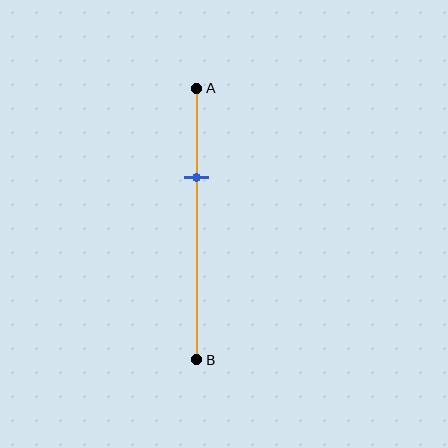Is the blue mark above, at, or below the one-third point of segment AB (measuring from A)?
The blue mark is approximately at the one-third point of segment AB.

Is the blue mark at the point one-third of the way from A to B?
Yes, the mark is approximately at the one-third point.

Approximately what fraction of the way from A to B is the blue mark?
The blue mark is approximately 35% of the way from A to B.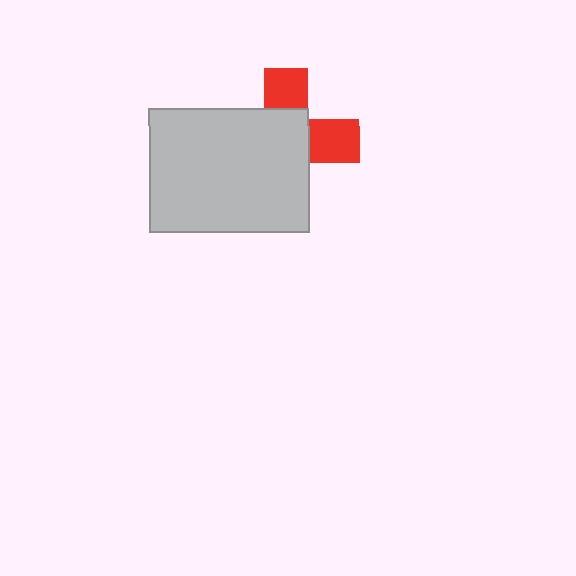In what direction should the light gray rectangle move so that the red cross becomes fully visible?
The light gray rectangle should move toward the lower-left. That is the shortest direction to clear the overlap and leave the red cross fully visible.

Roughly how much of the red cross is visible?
A small part of it is visible (roughly 36%).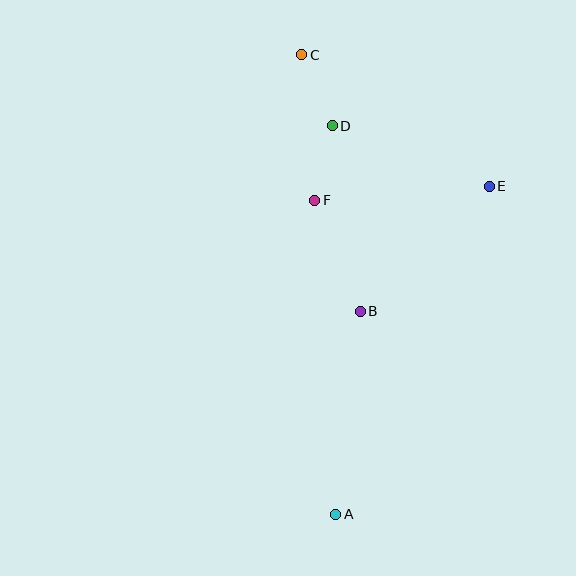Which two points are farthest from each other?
Points A and C are farthest from each other.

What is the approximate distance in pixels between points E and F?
The distance between E and F is approximately 175 pixels.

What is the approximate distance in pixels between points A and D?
The distance between A and D is approximately 388 pixels.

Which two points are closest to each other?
Points D and F are closest to each other.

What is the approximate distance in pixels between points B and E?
The distance between B and E is approximately 179 pixels.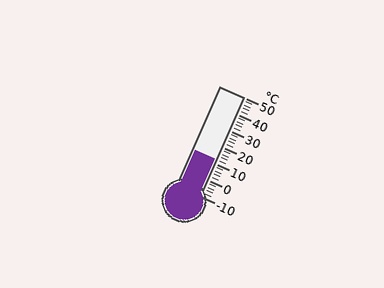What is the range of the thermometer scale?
The thermometer scale ranges from -10°C to 50°C.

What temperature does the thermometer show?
The thermometer shows approximately 12°C.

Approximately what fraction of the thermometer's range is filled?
The thermometer is filled to approximately 35% of its range.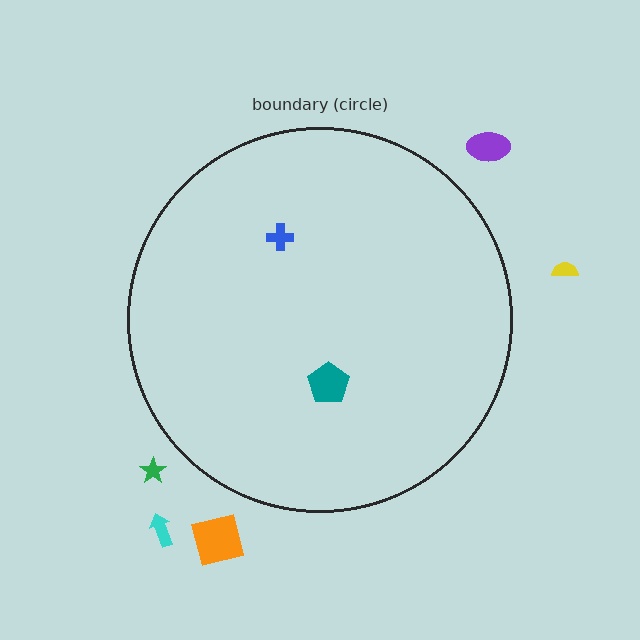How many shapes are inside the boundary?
2 inside, 5 outside.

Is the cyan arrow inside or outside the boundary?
Outside.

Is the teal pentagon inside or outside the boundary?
Inside.